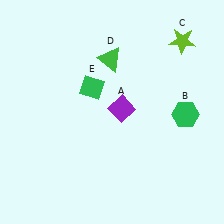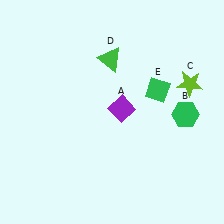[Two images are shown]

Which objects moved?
The objects that moved are: the lime star (C), the green diamond (E).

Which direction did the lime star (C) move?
The lime star (C) moved down.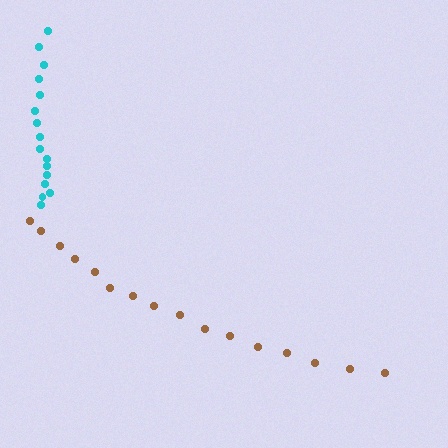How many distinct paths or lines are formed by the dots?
There are 2 distinct paths.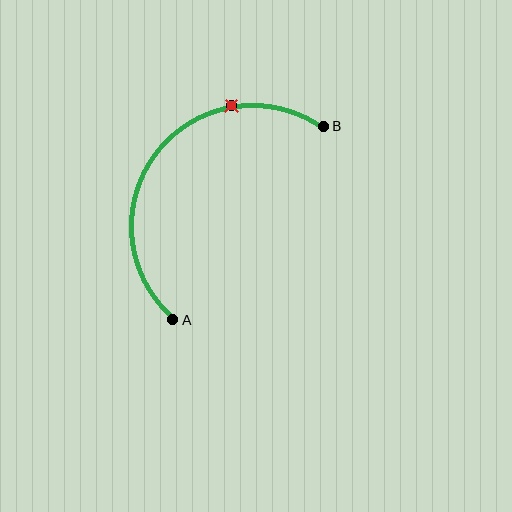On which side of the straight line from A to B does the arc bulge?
The arc bulges above and to the left of the straight line connecting A and B.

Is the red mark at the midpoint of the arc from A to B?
No. The red mark lies on the arc but is closer to endpoint B. The arc midpoint would be at the point on the curve equidistant along the arc from both A and B.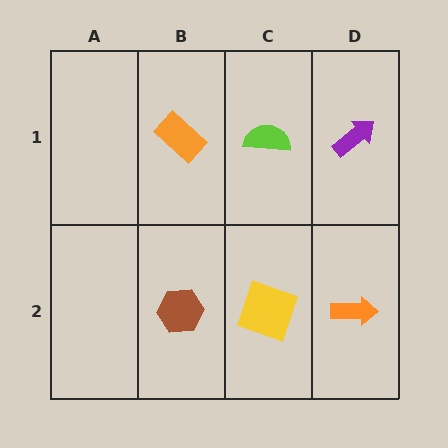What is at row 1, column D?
A purple arrow.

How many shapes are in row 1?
3 shapes.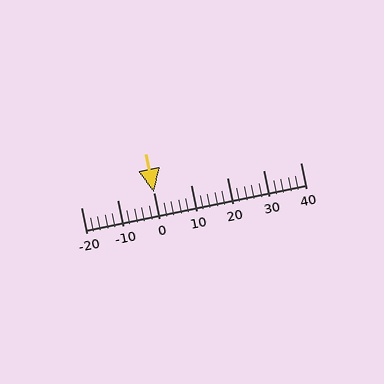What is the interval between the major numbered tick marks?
The major tick marks are spaced 10 units apart.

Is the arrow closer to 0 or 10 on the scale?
The arrow is closer to 0.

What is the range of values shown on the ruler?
The ruler shows values from -20 to 40.